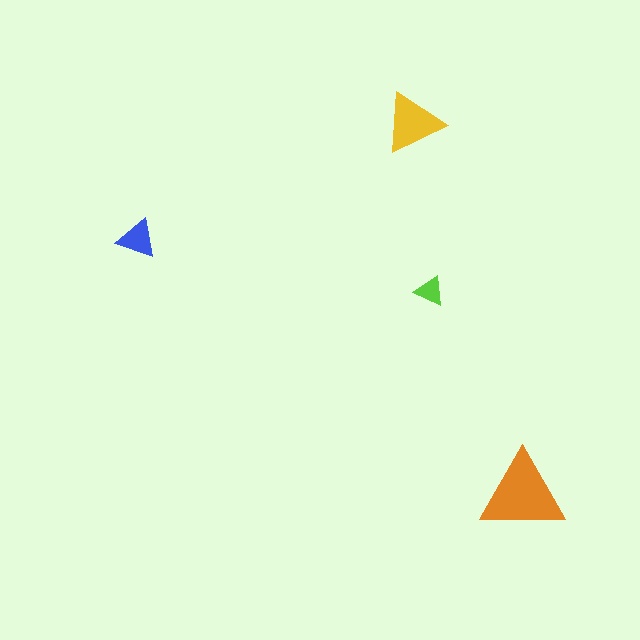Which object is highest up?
The yellow triangle is topmost.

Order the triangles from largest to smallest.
the orange one, the yellow one, the blue one, the lime one.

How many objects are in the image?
There are 4 objects in the image.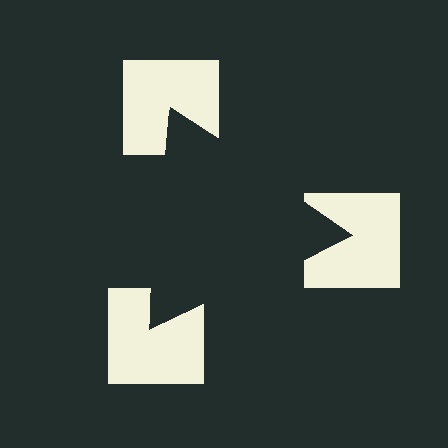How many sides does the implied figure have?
3 sides.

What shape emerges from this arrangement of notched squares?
An illusory triangle — its edges are inferred from the aligned wedge cuts in the notched squares, not physically drawn.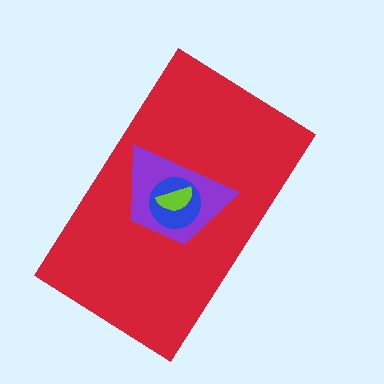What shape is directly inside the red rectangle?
The purple trapezoid.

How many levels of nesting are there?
4.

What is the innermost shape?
The lime semicircle.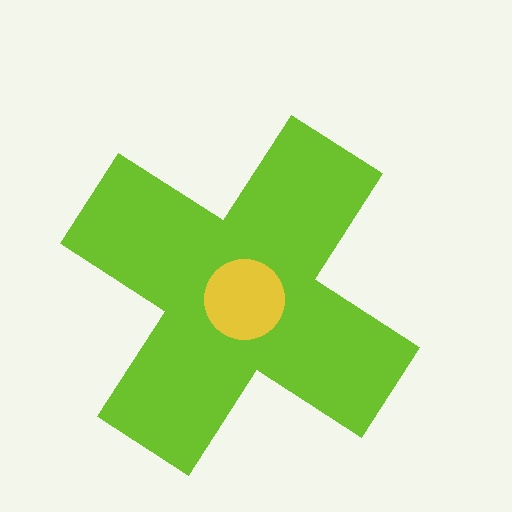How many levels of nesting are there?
2.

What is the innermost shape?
The yellow circle.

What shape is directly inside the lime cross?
The yellow circle.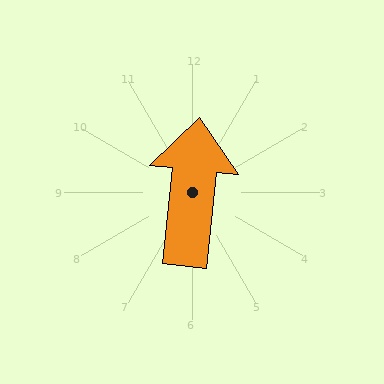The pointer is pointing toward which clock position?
Roughly 12 o'clock.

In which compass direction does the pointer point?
North.